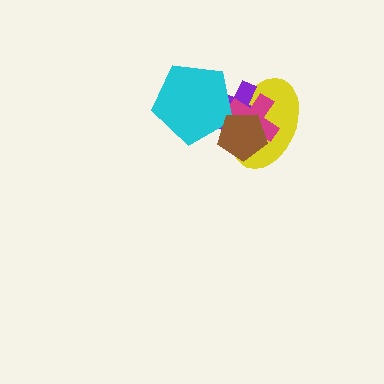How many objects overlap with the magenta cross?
4 objects overlap with the magenta cross.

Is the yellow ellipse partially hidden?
Yes, it is partially covered by another shape.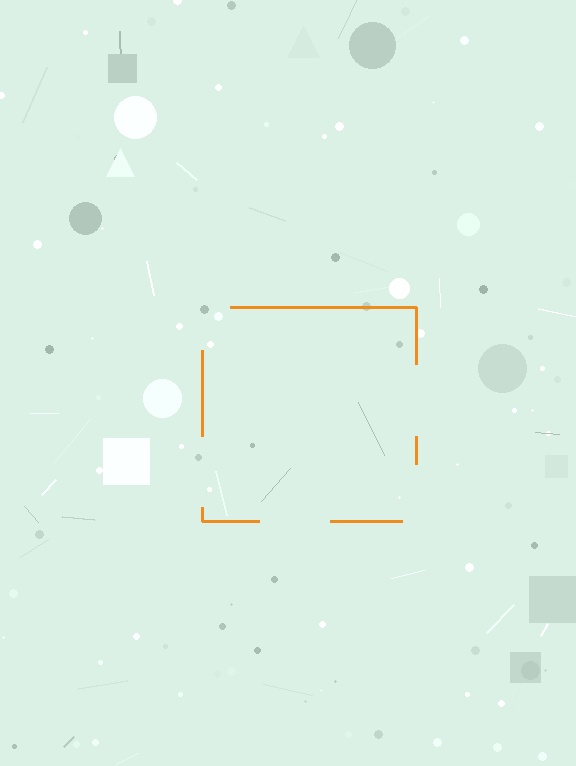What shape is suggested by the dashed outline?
The dashed outline suggests a square.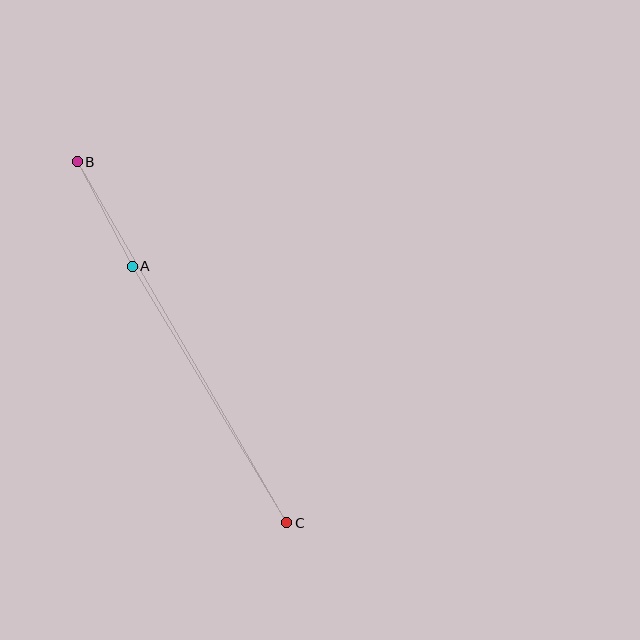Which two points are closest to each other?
Points A and B are closest to each other.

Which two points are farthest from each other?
Points B and C are farthest from each other.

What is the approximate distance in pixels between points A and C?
The distance between A and C is approximately 299 pixels.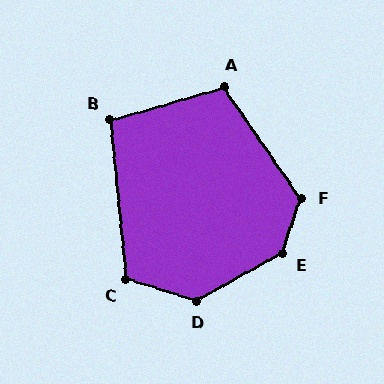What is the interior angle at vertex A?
Approximately 109 degrees (obtuse).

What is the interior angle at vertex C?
Approximately 113 degrees (obtuse).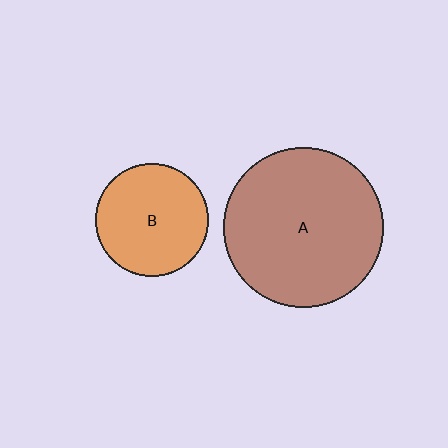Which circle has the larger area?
Circle A (brown).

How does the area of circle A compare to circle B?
Approximately 2.0 times.